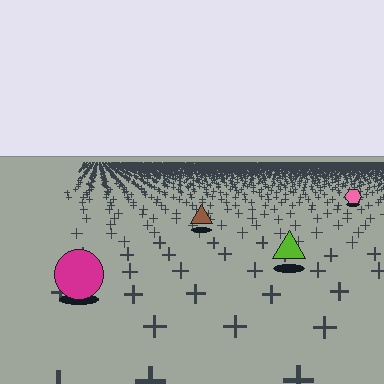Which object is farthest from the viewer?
The pink hexagon is farthest from the viewer. It appears smaller and the ground texture around it is denser.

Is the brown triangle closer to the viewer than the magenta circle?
No. The magenta circle is closer — you can tell from the texture gradient: the ground texture is coarser near it.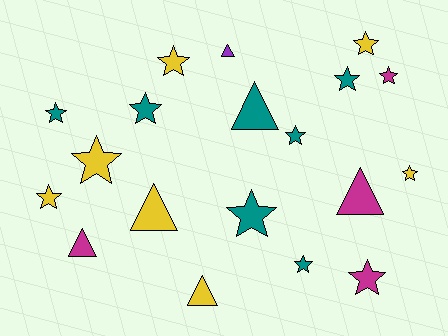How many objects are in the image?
There are 19 objects.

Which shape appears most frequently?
Star, with 13 objects.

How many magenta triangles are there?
There are 2 magenta triangles.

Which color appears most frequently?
Teal, with 7 objects.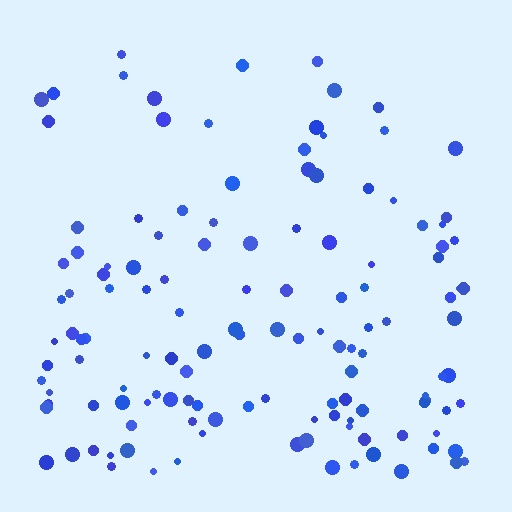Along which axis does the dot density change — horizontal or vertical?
Vertical.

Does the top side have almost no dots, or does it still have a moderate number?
Still a moderate number, just noticeably fewer than the bottom.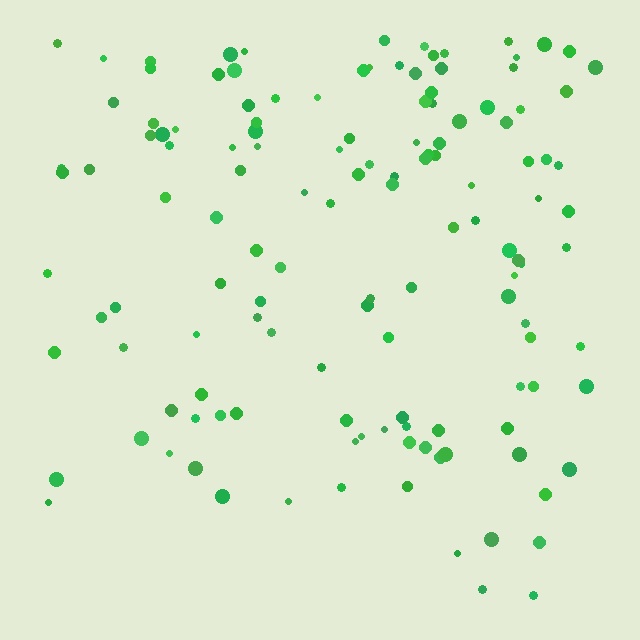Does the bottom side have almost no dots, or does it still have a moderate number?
Still a moderate number, just noticeably fewer than the top.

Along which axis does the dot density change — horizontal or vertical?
Vertical.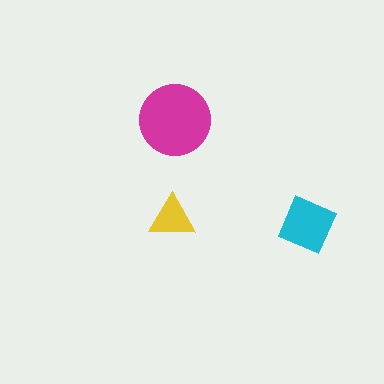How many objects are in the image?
There are 3 objects in the image.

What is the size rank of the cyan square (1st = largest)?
2nd.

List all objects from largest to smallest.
The magenta circle, the cyan square, the yellow triangle.